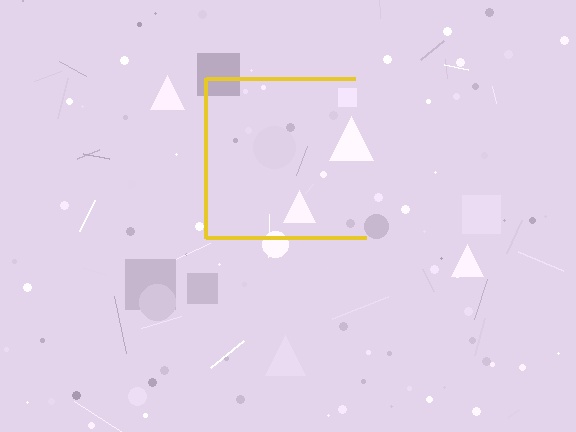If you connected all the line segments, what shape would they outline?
They would outline a square.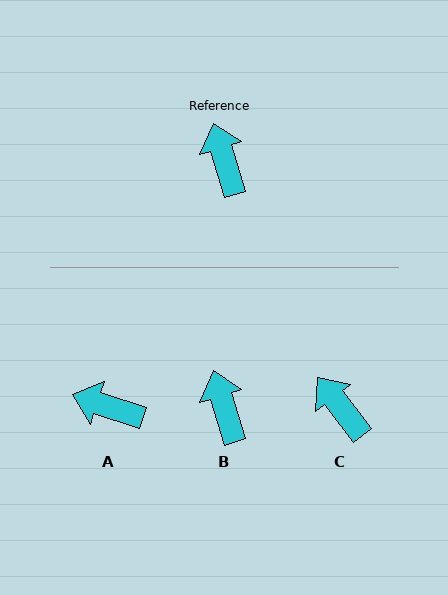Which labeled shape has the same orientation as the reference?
B.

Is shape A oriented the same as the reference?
No, it is off by about 55 degrees.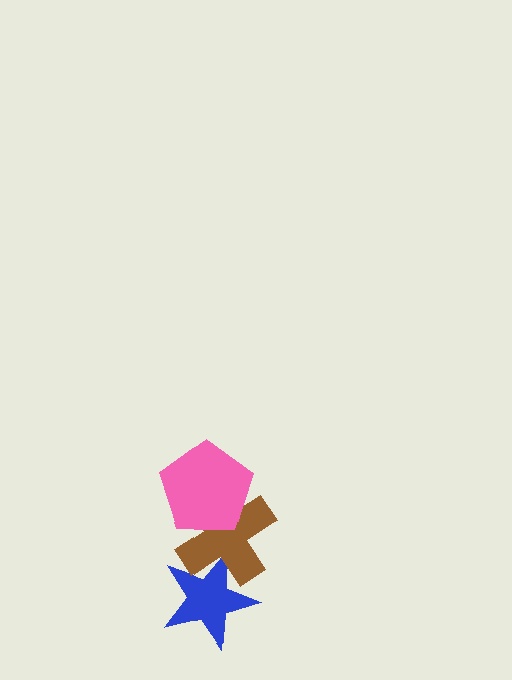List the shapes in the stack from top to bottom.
From top to bottom: the pink pentagon, the brown cross, the blue star.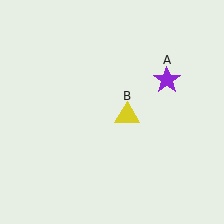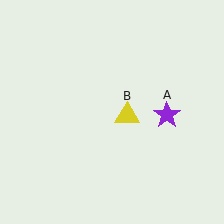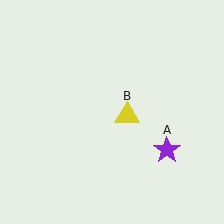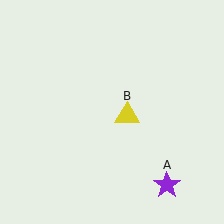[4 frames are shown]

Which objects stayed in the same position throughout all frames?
Yellow triangle (object B) remained stationary.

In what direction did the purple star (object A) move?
The purple star (object A) moved down.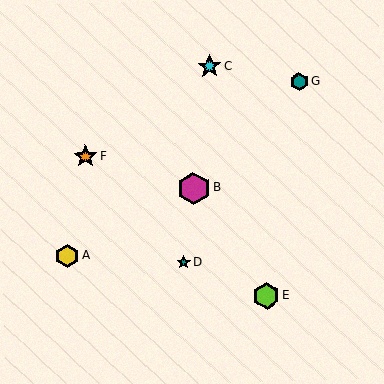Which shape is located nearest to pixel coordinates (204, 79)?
The cyan star (labeled C) at (210, 67) is nearest to that location.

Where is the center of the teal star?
The center of the teal star is at (184, 263).